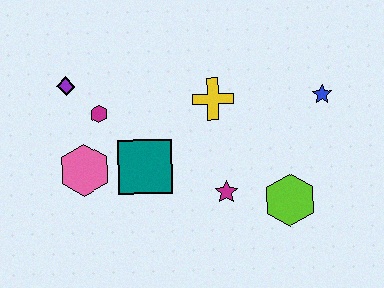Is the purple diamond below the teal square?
No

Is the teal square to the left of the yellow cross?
Yes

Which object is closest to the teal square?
The pink hexagon is closest to the teal square.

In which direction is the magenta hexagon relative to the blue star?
The magenta hexagon is to the left of the blue star.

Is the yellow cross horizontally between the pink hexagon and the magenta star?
Yes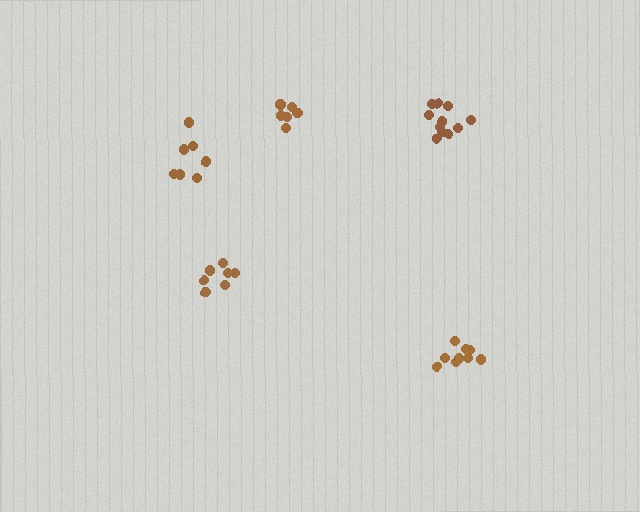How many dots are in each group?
Group 1: 7 dots, Group 2: 7 dots, Group 3: 9 dots, Group 4: 11 dots, Group 5: 6 dots (40 total).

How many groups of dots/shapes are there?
There are 5 groups.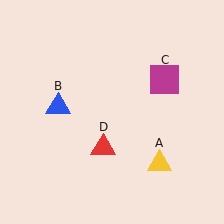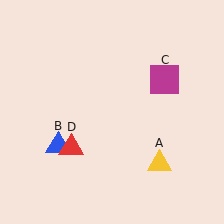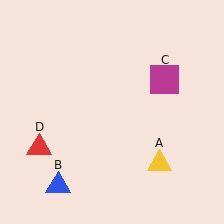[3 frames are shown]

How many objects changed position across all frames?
2 objects changed position: blue triangle (object B), red triangle (object D).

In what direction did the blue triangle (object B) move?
The blue triangle (object B) moved down.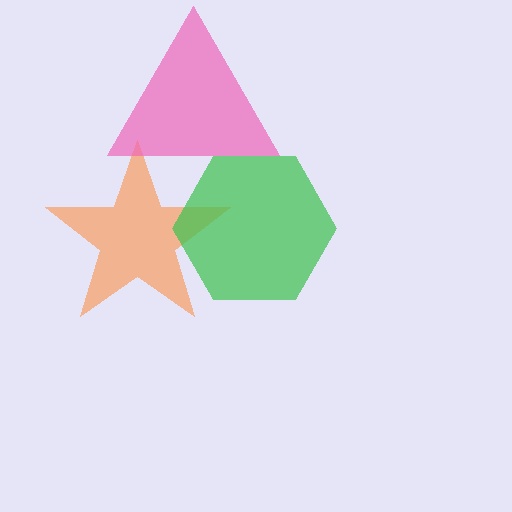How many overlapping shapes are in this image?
There are 3 overlapping shapes in the image.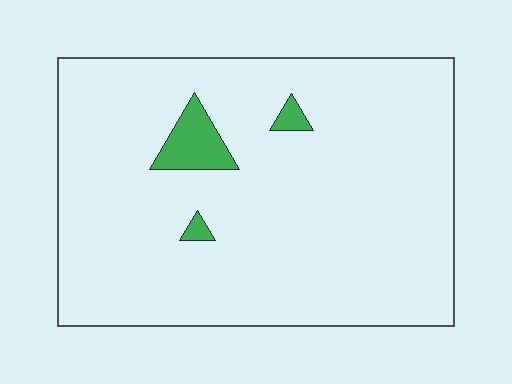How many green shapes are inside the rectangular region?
3.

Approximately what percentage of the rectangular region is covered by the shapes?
Approximately 5%.